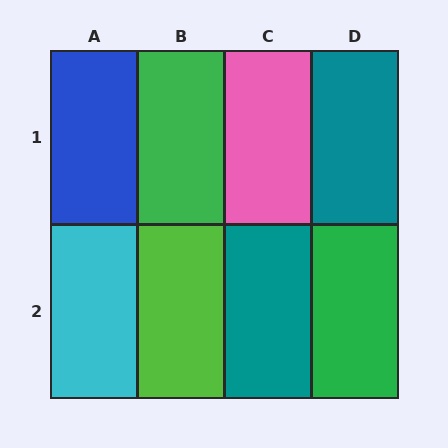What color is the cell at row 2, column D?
Green.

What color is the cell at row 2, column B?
Lime.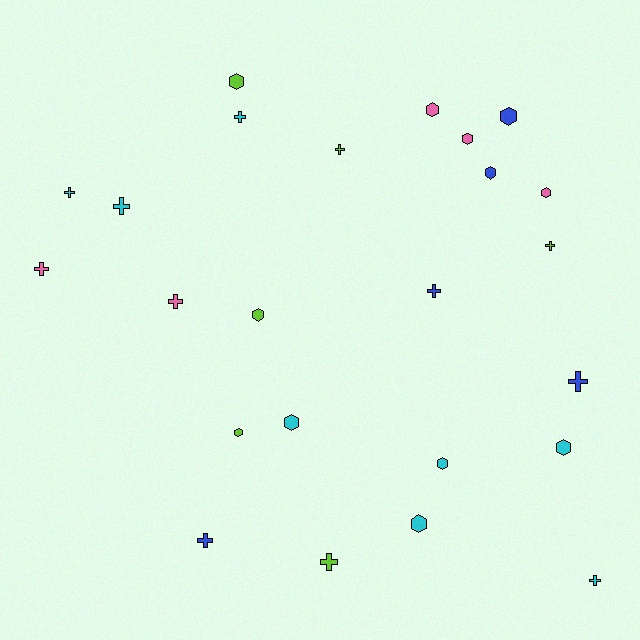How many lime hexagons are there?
There are 3 lime hexagons.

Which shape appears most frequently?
Cross, with 12 objects.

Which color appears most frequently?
Cyan, with 8 objects.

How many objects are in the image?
There are 24 objects.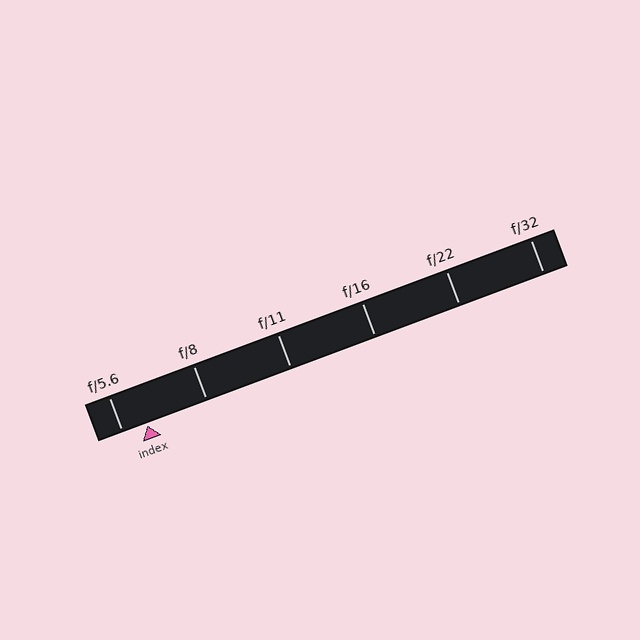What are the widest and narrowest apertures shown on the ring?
The widest aperture shown is f/5.6 and the narrowest is f/32.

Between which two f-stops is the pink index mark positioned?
The index mark is between f/5.6 and f/8.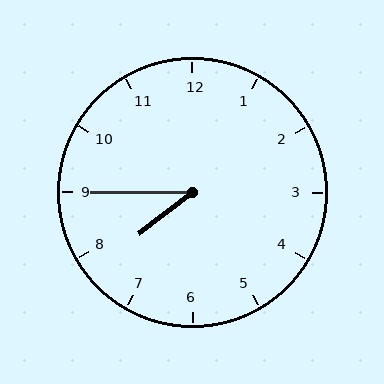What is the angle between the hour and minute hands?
Approximately 38 degrees.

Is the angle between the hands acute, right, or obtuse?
It is acute.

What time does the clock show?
7:45.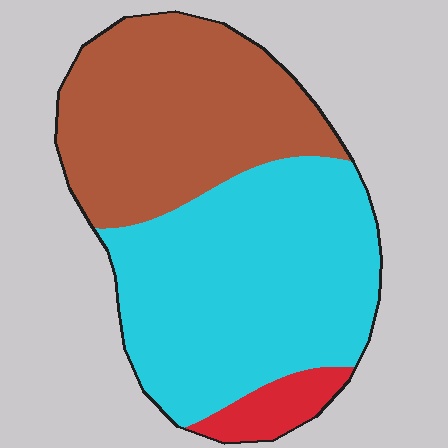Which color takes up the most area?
Cyan, at roughly 55%.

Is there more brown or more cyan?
Cyan.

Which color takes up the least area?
Red, at roughly 5%.